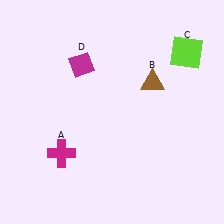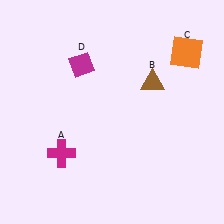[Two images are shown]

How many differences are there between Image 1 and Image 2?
There is 1 difference between the two images.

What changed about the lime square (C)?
In Image 1, C is lime. In Image 2, it changed to orange.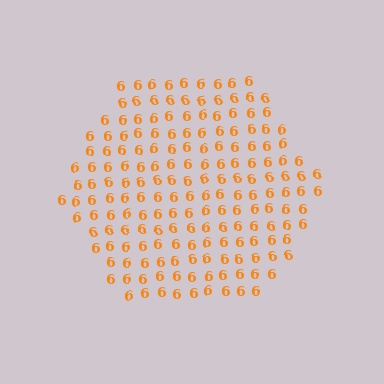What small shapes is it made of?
It is made of small digit 6's.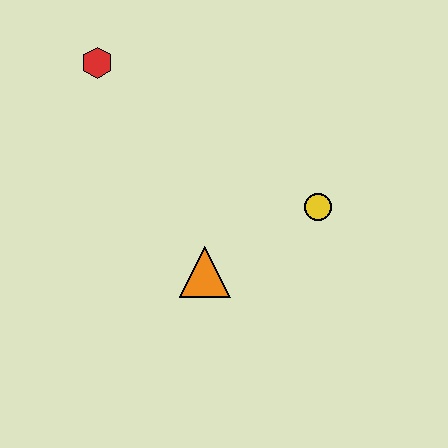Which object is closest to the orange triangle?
The yellow circle is closest to the orange triangle.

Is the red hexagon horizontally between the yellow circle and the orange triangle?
No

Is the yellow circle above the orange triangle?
Yes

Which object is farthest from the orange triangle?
The red hexagon is farthest from the orange triangle.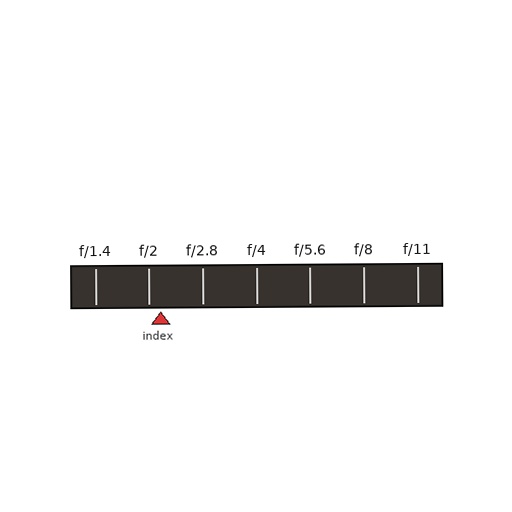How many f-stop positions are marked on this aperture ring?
There are 7 f-stop positions marked.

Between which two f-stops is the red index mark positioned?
The index mark is between f/2 and f/2.8.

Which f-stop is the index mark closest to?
The index mark is closest to f/2.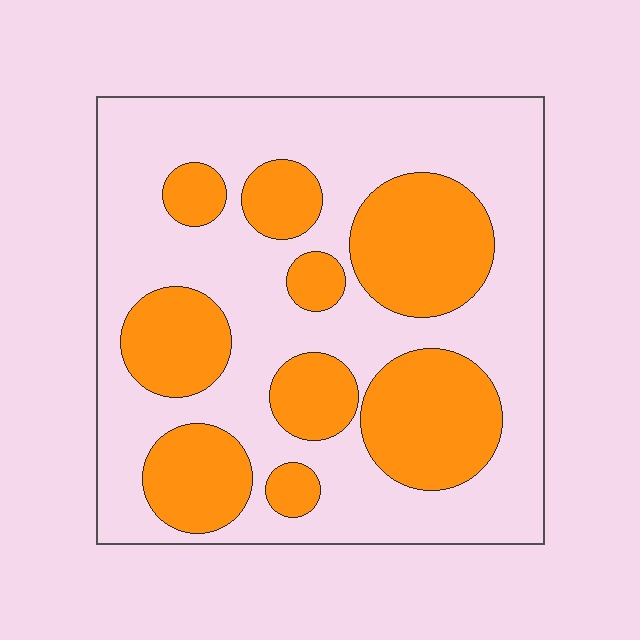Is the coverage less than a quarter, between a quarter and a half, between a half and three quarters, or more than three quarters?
Between a quarter and a half.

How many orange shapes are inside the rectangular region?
9.